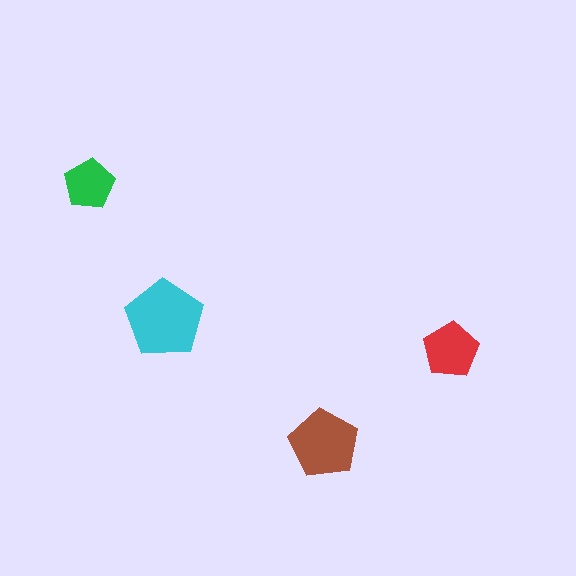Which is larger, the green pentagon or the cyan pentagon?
The cyan one.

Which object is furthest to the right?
The red pentagon is rightmost.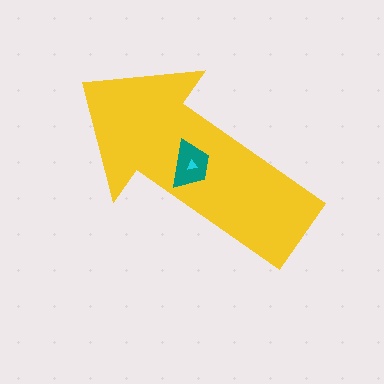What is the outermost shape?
The yellow arrow.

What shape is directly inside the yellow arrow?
The teal trapezoid.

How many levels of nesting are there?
3.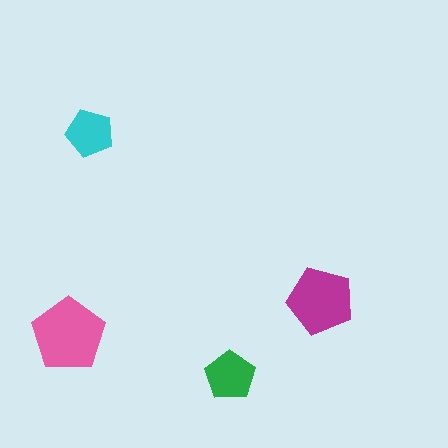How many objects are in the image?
There are 4 objects in the image.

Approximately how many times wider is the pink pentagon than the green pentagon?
About 1.5 times wider.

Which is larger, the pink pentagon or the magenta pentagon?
The pink one.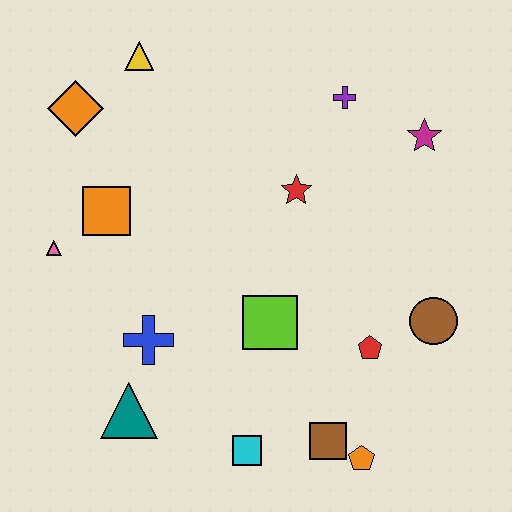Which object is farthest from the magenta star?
The teal triangle is farthest from the magenta star.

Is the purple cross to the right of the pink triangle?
Yes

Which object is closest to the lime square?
The red pentagon is closest to the lime square.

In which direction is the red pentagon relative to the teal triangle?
The red pentagon is to the right of the teal triangle.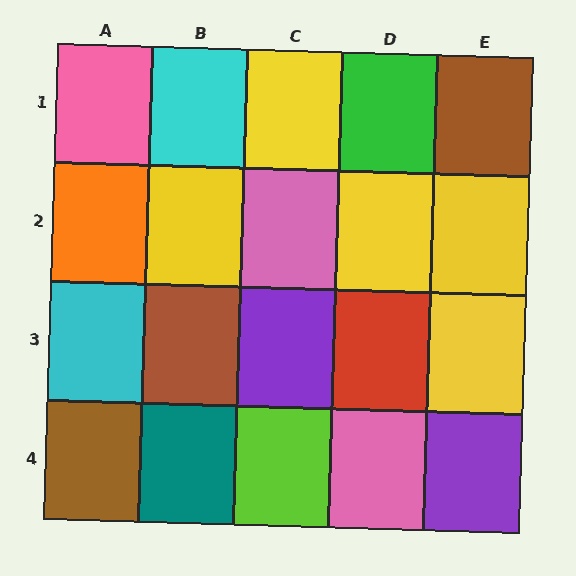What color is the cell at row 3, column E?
Yellow.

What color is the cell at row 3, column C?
Purple.